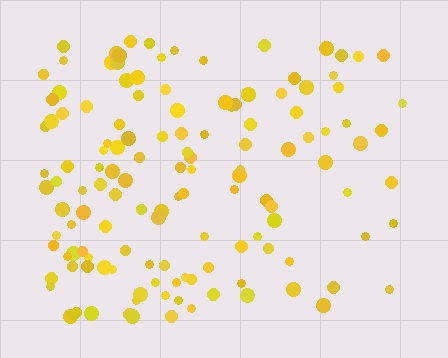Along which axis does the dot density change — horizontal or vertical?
Horizontal.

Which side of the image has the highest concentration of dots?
The left.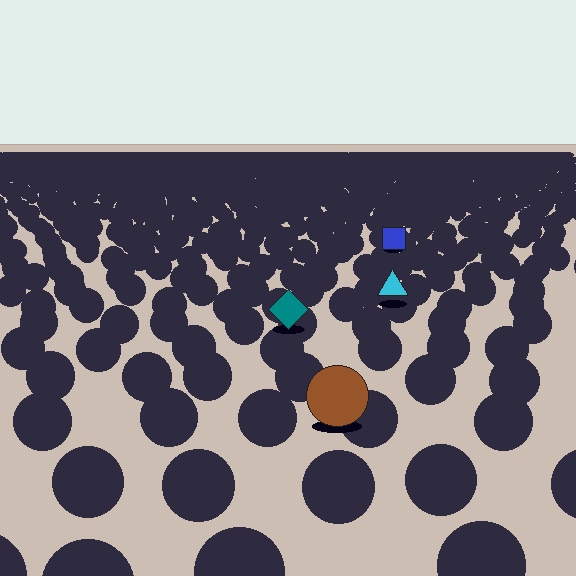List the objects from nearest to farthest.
From nearest to farthest: the brown circle, the teal diamond, the cyan triangle, the blue square.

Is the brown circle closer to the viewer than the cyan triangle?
Yes. The brown circle is closer — you can tell from the texture gradient: the ground texture is coarser near it.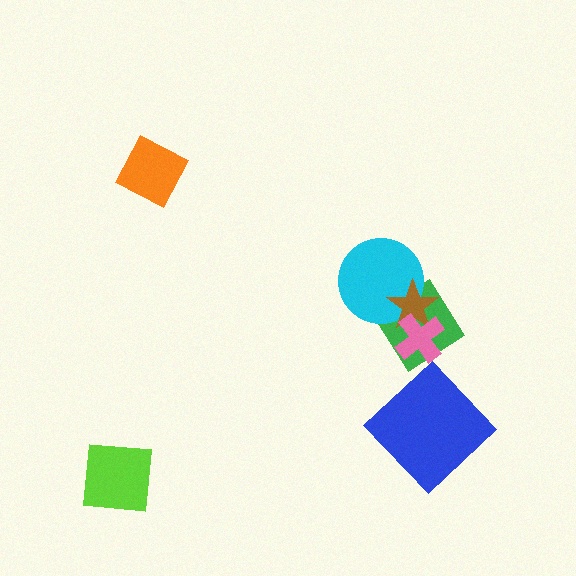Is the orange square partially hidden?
No, no other shape covers it.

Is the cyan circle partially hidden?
Yes, it is partially covered by another shape.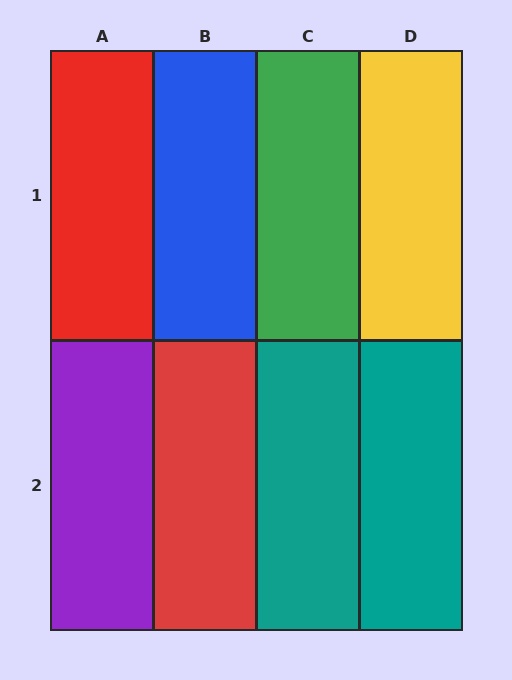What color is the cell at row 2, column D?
Teal.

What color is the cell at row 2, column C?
Teal.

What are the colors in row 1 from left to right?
Red, blue, green, yellow.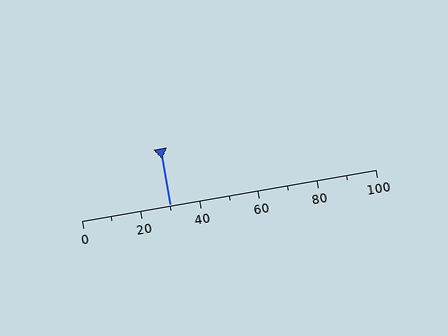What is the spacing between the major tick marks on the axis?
The major ticks are spaced 20 apart.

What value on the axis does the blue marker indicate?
The marker indicates approximately 30.